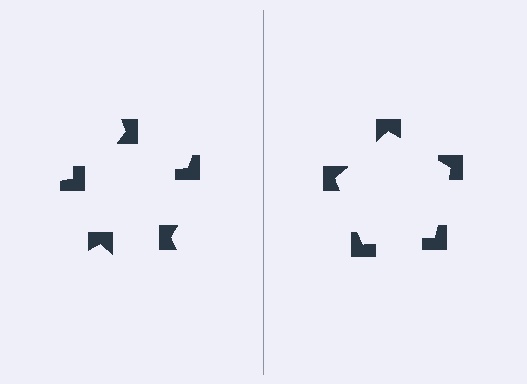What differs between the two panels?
The notched squares are positioned identically on both sides; only the wedge orientations differ. On the right they align to a pentagon; on the left they are misaligned.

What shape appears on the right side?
An illusory pentagon.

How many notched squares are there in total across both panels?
10 — 5 on each side.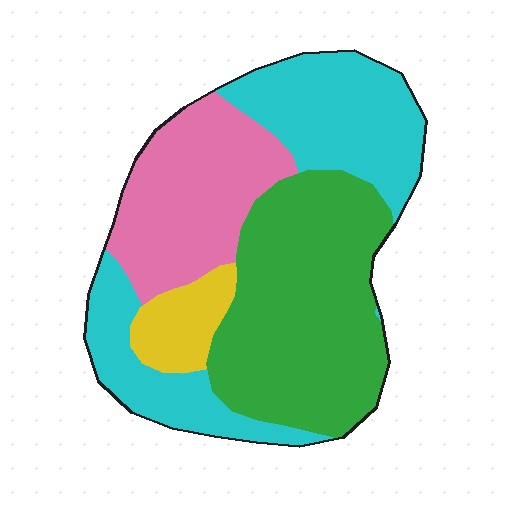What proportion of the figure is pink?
Pink takes up between a sixth and a third of the figure.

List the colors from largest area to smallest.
From largest to smallest: green, cyan, pink, yellow.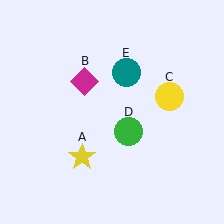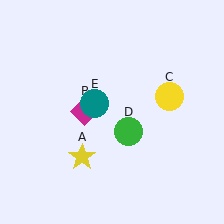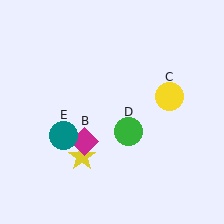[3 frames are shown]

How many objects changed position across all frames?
2 objects changed position: magenta diamond (object B), teal circle (object E).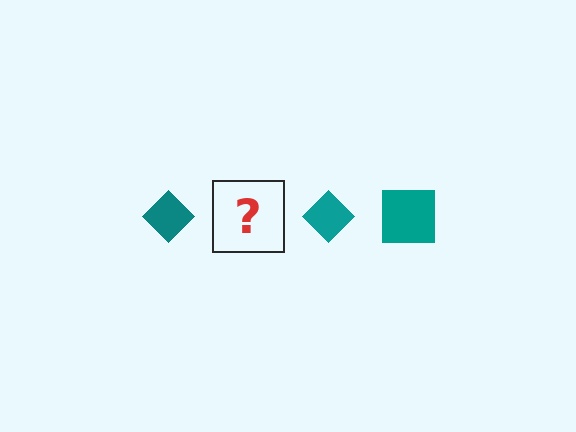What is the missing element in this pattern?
The missing element is a teal square.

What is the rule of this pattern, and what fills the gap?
The rule is that the pattern cycles through diamond, square shapes in teal. The gap should be filled with a teal square.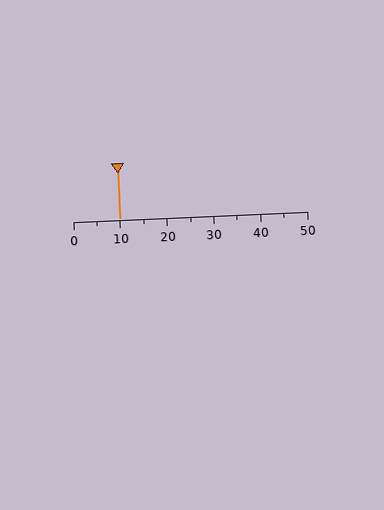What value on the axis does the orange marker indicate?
The marker indicates approximately 10.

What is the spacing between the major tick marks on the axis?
The major ticks are spaced 10 apart.